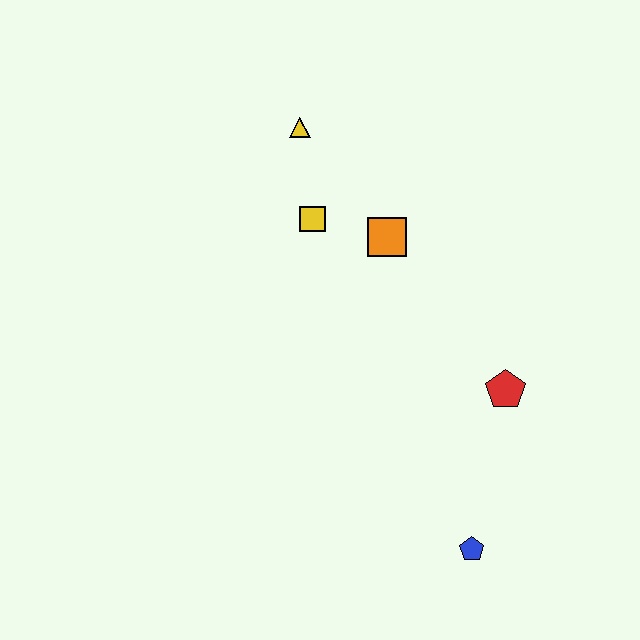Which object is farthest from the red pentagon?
The yellow triangle is farthest from the red pentagon.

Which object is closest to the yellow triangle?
The yellow square is closest to the yellow triangle.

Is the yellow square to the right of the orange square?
No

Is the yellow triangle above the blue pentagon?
Yes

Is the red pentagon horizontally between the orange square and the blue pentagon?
No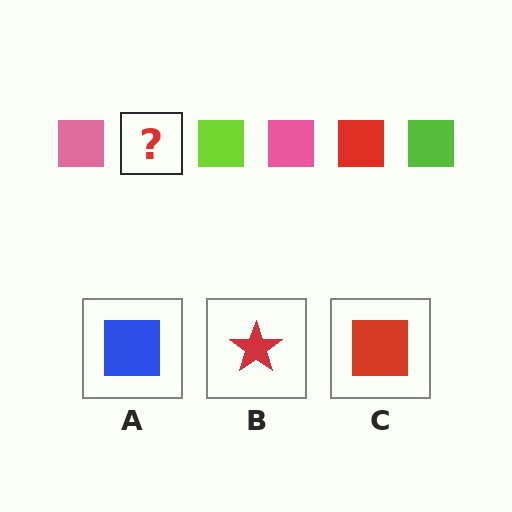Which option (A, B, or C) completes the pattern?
C.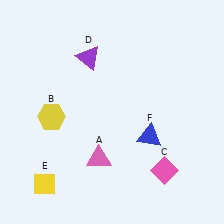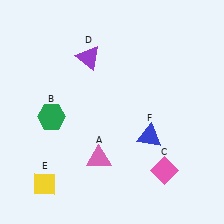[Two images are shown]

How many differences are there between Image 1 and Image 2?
There is 1 difference between the two images.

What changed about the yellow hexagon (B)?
In Image 1, B is yellow. In Image 2, it changed to green.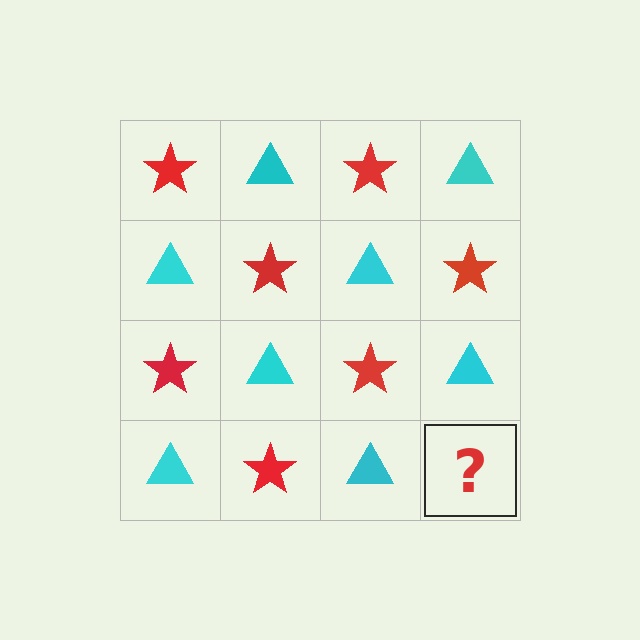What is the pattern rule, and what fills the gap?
The rule is that it alternates red star and cyan triangle in a checkerboard pattern. The gap should be filled with a red star.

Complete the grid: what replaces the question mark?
The question mark should be replaced with a red star.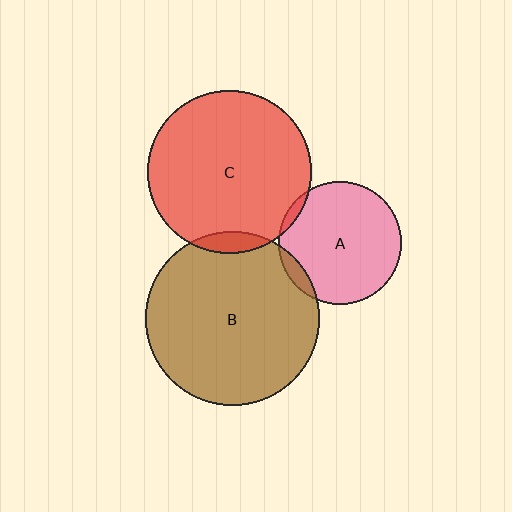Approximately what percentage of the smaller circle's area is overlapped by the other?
Approximately 5%.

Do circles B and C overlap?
Yes.